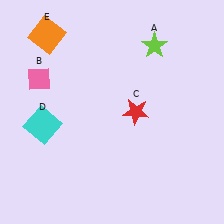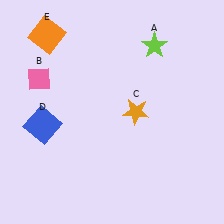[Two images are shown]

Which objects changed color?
C changed from red to orange. D changed from cyan to blue.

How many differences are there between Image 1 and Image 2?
There are 2 differences between the two images.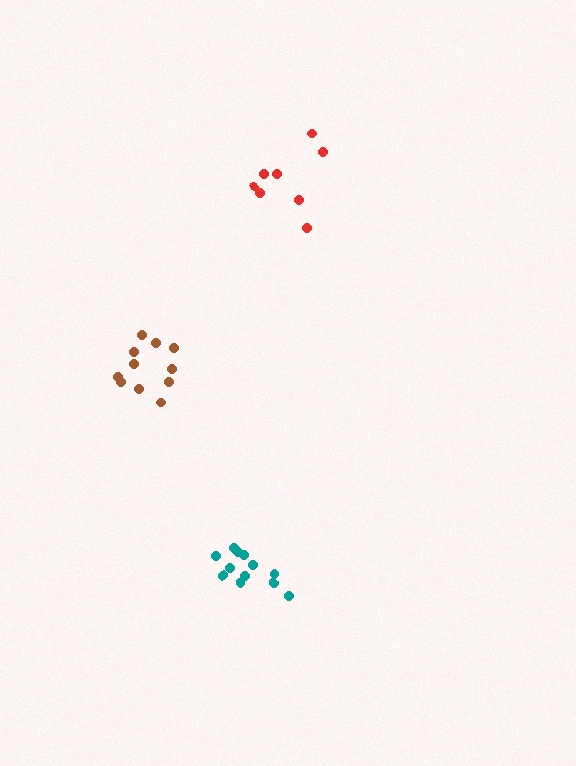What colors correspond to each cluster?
The clusters are colored: teal, brown, red.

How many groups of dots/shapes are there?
There are 3 groups.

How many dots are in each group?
Group 1: 12 dots, Group 2: 11 dots, Group 3: 8 dots (31 total).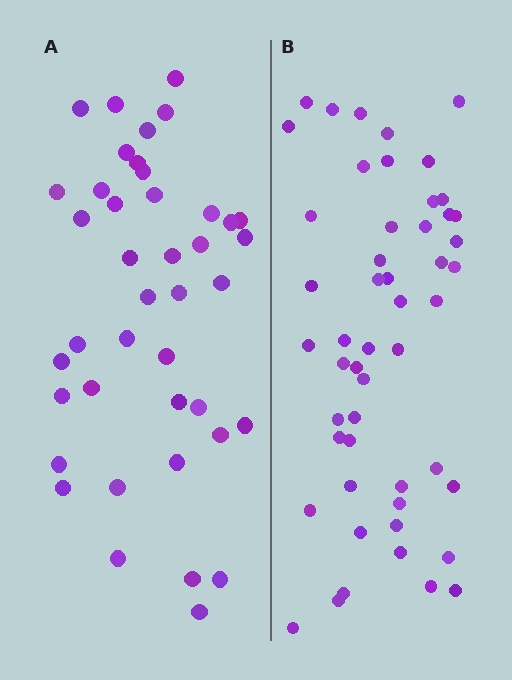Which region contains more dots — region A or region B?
Region B (the right region) has more dots.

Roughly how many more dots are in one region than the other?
Region B has roughly 10 or so more dots than region A.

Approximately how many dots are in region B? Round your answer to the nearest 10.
About 50 dots. (The exact count is 51, which rounds to 50.)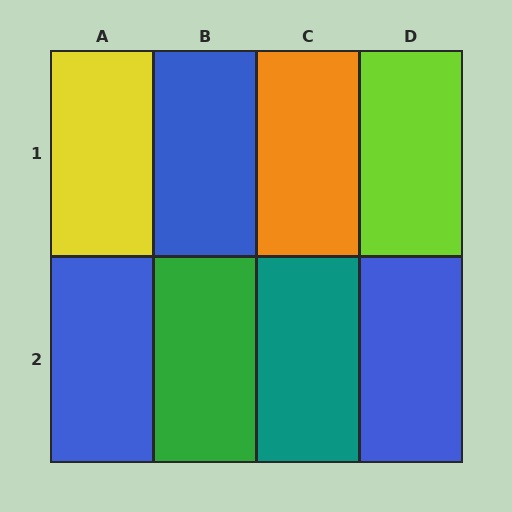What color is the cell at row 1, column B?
Blue.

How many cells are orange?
1 cell is orange.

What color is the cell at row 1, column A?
Yellow.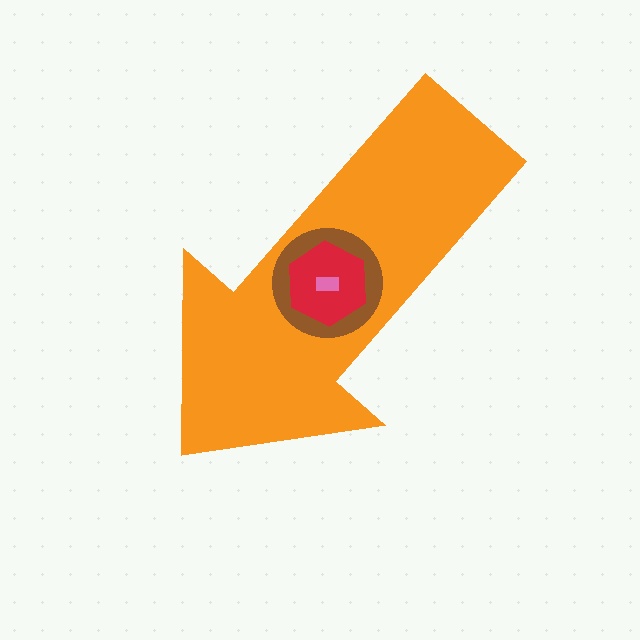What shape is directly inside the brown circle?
The red hexagon.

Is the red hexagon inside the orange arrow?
Yes.